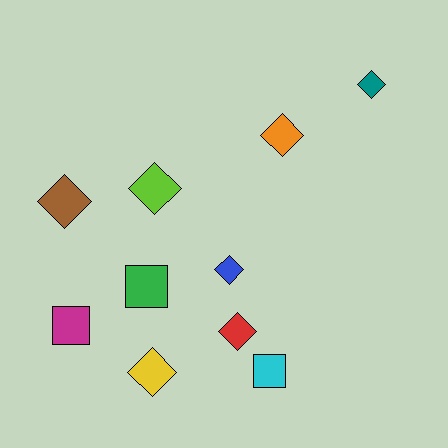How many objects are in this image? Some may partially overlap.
There are 10 objects.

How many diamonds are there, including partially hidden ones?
There are 7 diamonds.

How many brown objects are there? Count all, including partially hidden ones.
There is 1 brown object.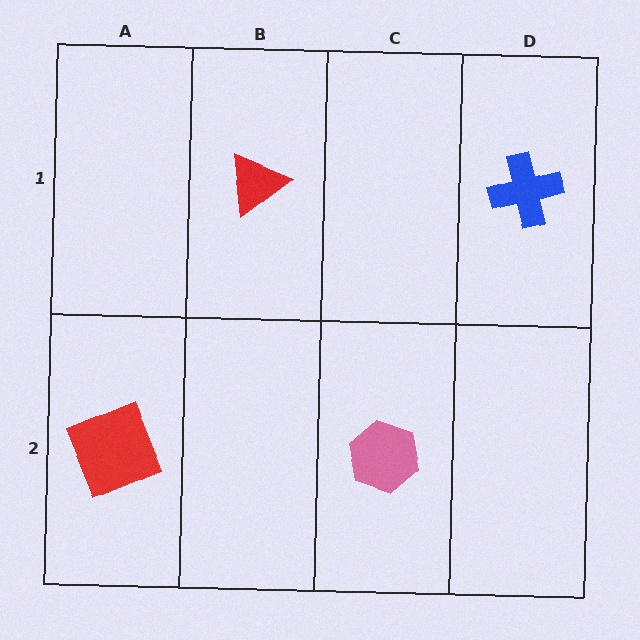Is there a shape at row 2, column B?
No, that cell is empty.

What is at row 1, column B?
A red triangle.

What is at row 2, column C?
A pink hexagon.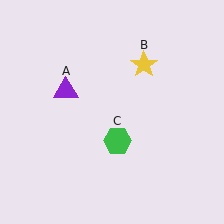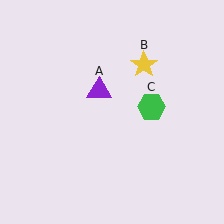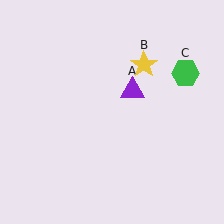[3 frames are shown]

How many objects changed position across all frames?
2 objects changed position: purple triangle (object A), green hexagon (object C).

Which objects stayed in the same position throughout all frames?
Yellow star (object B) remained stationary.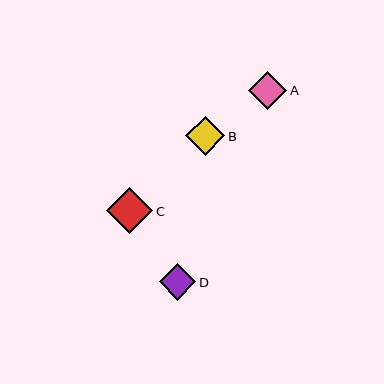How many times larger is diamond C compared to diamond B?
Diamond C is approximately 1.2 times the size of diamond B.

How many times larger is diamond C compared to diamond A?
Diamond C is approximately 1.2 times the size of diamond A.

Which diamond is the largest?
Diamond C is the largest with a size of approximately 46 pixels.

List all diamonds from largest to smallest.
From largest to smallest: C, B, A, D.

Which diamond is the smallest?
Diamond D is the smallest with a size of approximately 37 pixels.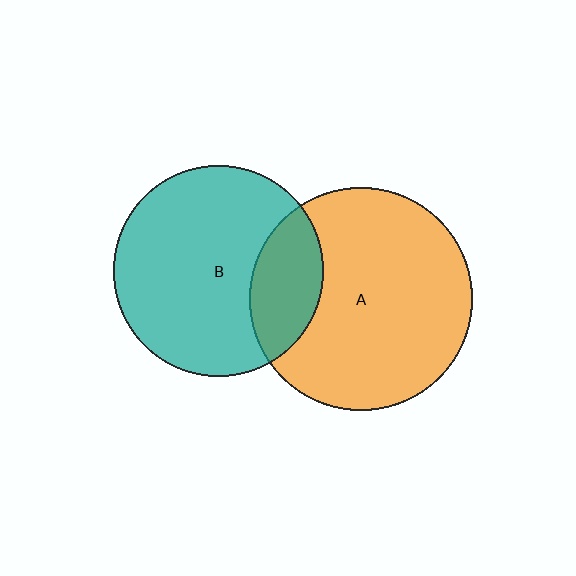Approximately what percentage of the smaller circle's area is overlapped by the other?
Approximately 25%.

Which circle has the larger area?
Circle A (orange).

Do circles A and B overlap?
Yes.